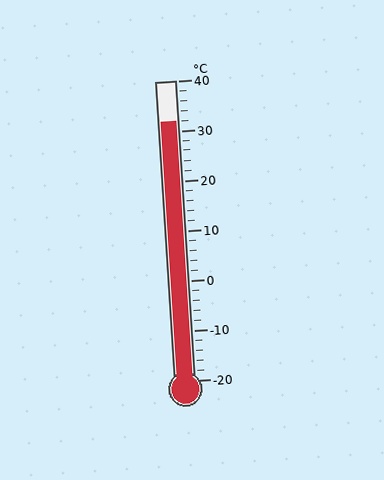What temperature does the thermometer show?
The thermometer shows approximately 32°C.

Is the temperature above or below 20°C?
The temperature is above 20°C.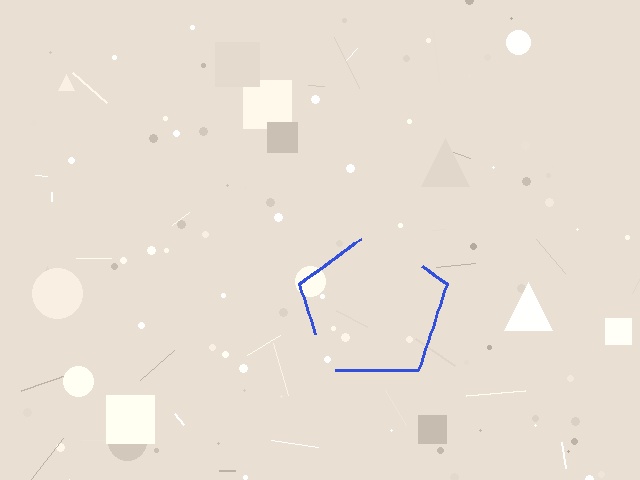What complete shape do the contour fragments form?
The contour fragments form a pentagon.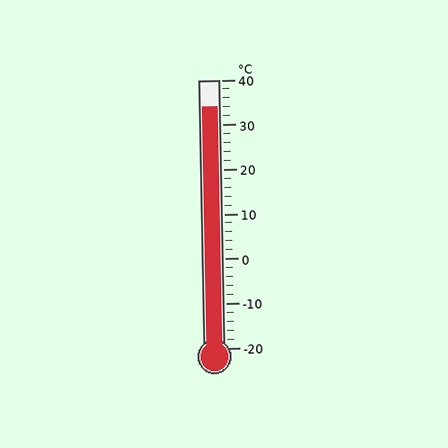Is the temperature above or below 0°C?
The temperature is above 0°C.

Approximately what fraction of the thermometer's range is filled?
The thermometer is filled to approximately 90% of its range.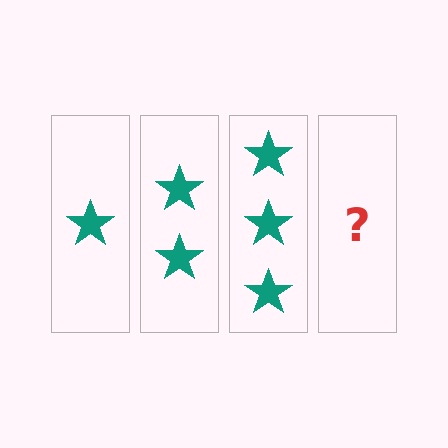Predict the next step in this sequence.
The next step is 4 stars.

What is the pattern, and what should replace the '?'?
The pattern is that each step adds one more star. The '?' should be 4 stars.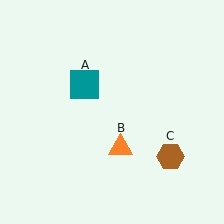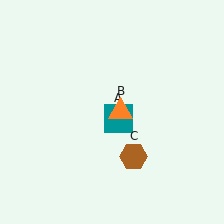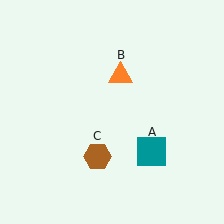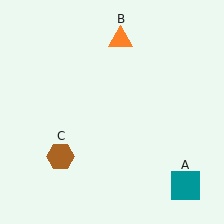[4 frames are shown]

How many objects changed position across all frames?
3 objects changed position: teal square (object A), orange triangle (object B), brown hexagon (object C).